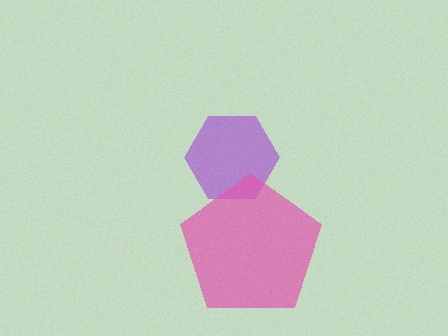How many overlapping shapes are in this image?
There are 2 overlapping shapes in the image.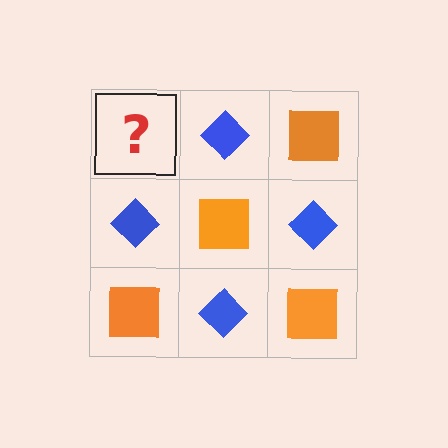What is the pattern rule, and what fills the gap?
The rule is that it alternates orange square and blue diamond in a checkerboard pattern. The gap should be filled with an orange square.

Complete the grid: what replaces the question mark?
The question mark should be replaced with an orange square.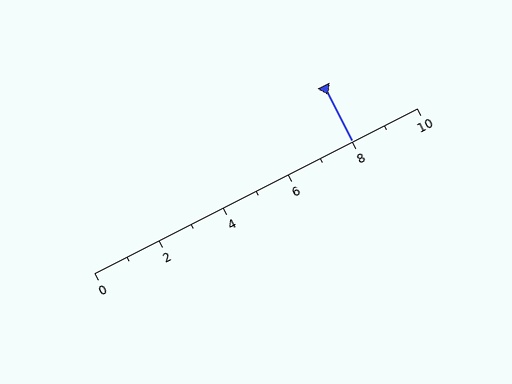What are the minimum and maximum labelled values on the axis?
The axis runs from 0 to 10.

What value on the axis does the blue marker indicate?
The marker indicates approximately 8.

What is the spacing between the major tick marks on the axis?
The major ticks are spaced 2 apart.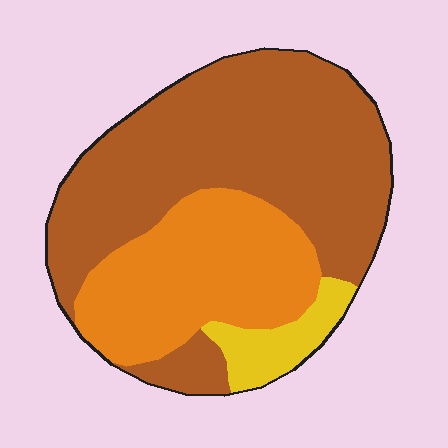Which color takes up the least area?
Yellow, at roughly 10%.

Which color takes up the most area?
Brown, at roughly 60%.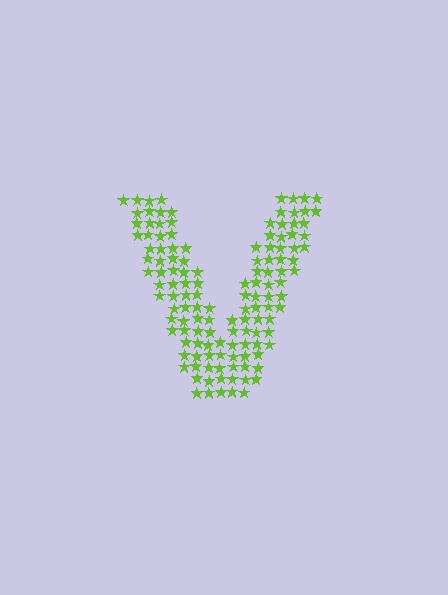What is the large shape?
The large shape is the letter V.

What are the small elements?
The small elements are stars.